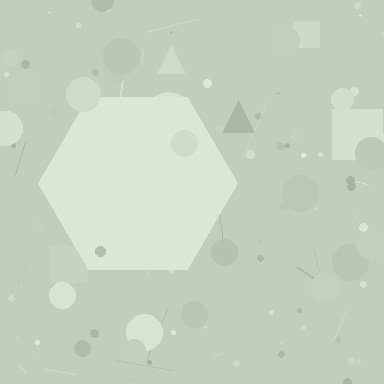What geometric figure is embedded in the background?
A hexagon is embedded in the background.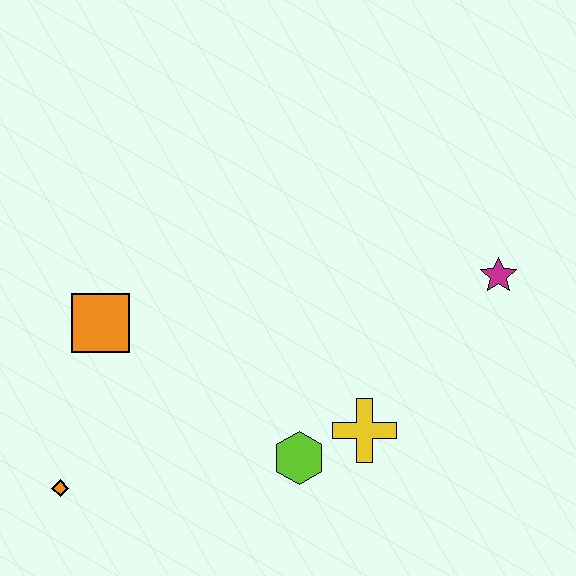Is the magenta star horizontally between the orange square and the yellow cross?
No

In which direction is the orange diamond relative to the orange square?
The orange diamond is below the orange square.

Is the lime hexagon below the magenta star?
Yes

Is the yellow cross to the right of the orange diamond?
Yes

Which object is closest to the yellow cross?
The lime hexagon is closest to the yellow cross.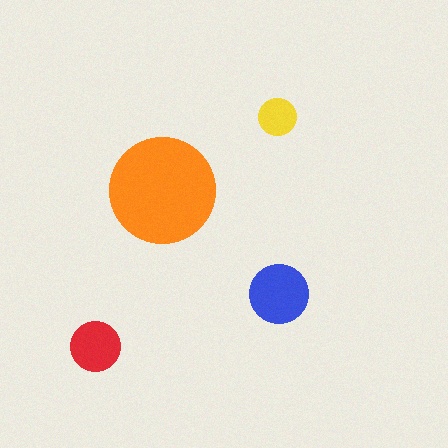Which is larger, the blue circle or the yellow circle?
The blue one.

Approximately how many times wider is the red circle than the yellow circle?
About 1.5 times wider.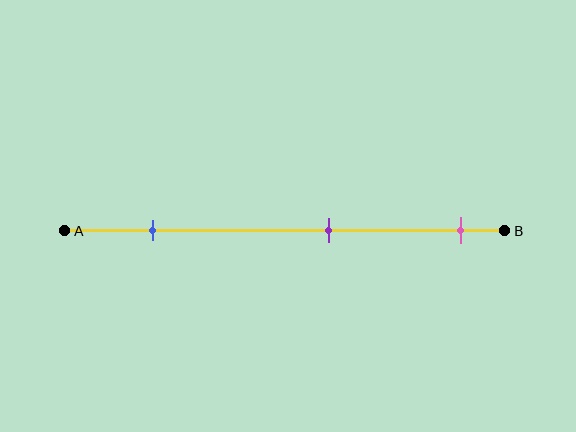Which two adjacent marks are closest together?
The purple and pink marks are the closest adjacent pair.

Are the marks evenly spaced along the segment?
Yes, the marks are approximately evenly spaced.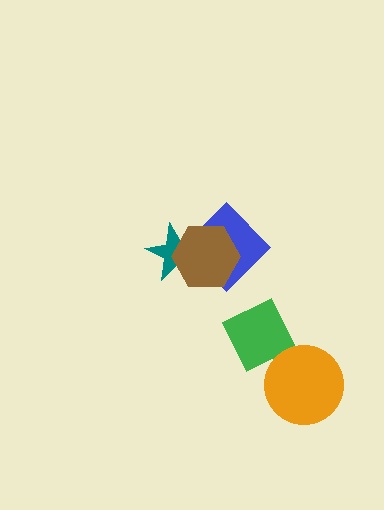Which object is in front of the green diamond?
The orange circle is in front of the green diamond.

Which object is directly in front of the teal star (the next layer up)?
The blue diamond is directly in front of the teal star.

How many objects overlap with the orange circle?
1 object overlaps with the orange circle.